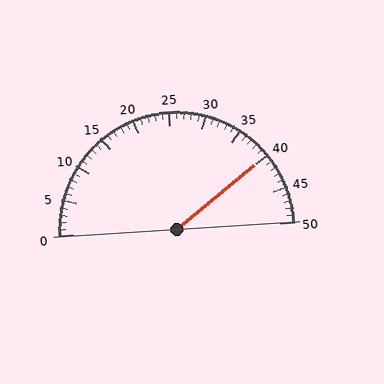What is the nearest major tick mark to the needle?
The nearest major tick mark is 40.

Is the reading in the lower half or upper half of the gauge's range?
The reading is in the upper half of the range (0 to 50).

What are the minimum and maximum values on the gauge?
The gauge ranges from 0 to 50.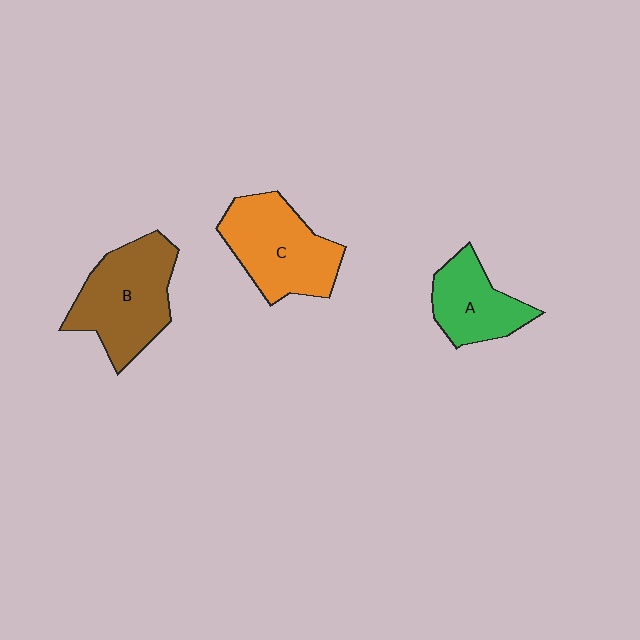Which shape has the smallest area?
Shape A (green).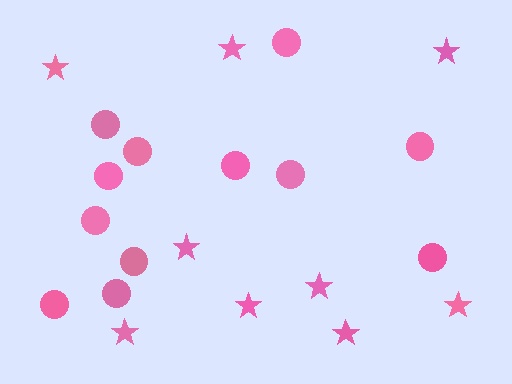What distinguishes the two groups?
There are 2 groups: one group of stars (9) and one group of circles (12).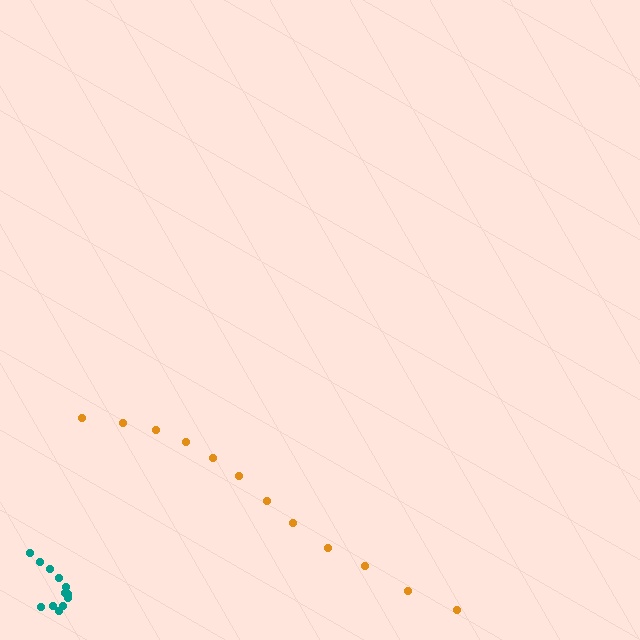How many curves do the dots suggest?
There are 2 distinct paths.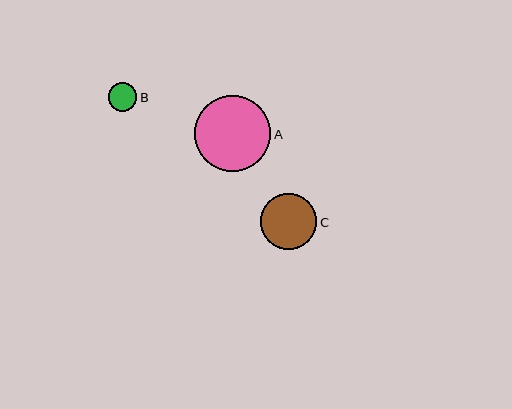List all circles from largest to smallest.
From largest to smallest: A, C, B.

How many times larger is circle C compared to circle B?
Circle C is approximately 1.9 times the size of circle B.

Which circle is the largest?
Circle A is the largest with a size of approximately 76 pixels.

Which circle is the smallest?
Circle B is the smallest with a size of approximately 29 pixels.